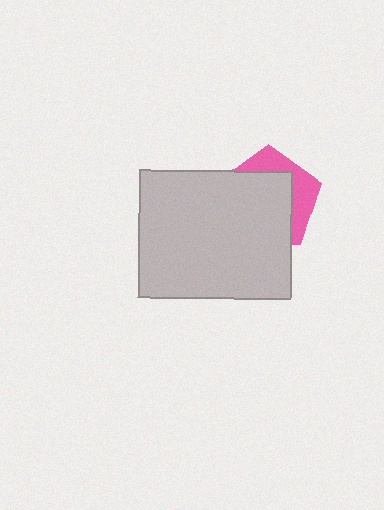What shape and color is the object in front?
The object in front is a light gray rectangle.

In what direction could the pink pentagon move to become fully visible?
The pink pentagon could move toward the upper-right. That would shift it out from behind the light gray rectangle entirely.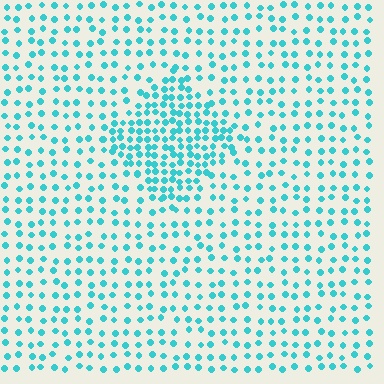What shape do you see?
I see a diamond.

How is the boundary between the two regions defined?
The boundary is defined by a change in element density (approximately 2.1x ratio). All elements are the same color, size, and shape.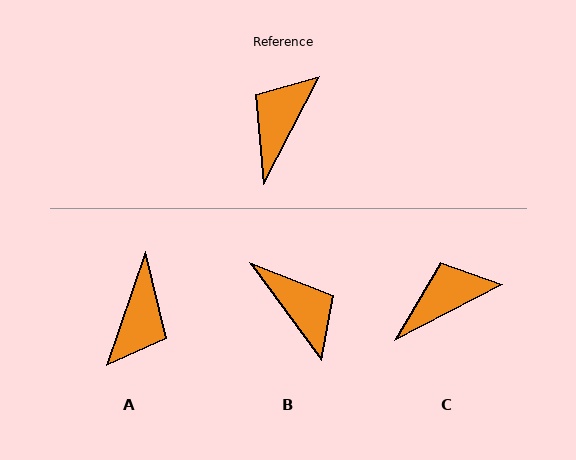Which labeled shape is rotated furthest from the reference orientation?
A, about 171 degrees away.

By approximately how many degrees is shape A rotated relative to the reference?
Approximately 171 degrees clockwise.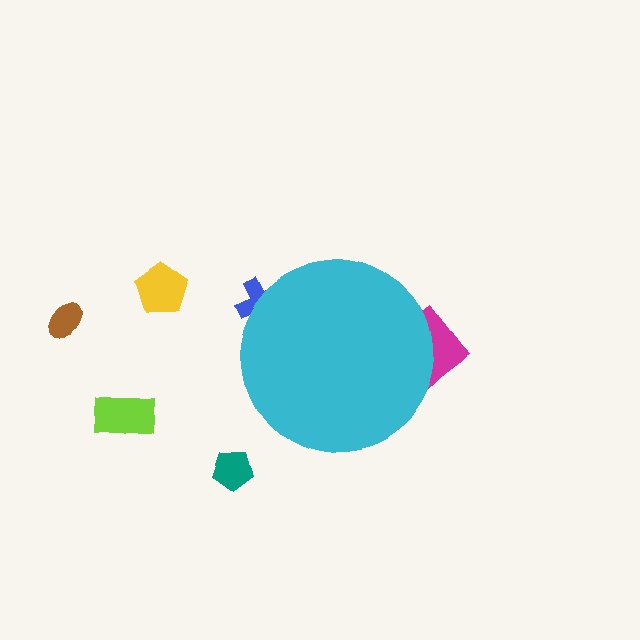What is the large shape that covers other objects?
A cyan circle.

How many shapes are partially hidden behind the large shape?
2 shapes are partially hidden.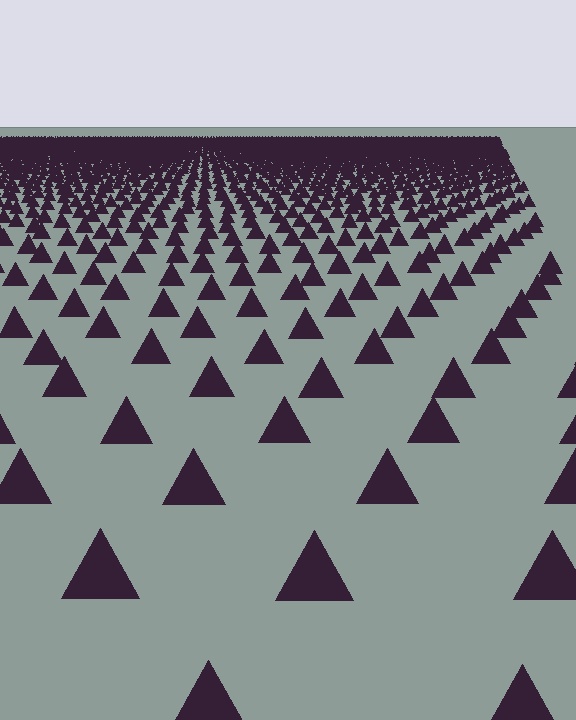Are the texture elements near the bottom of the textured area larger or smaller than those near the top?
Larger. Near the bottom, elements are closer to the viewer and appear at a bigger on-screen size.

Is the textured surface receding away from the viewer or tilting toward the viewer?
The surface is receding away from the viewer. Texture elements get smaller and denser toward the top.